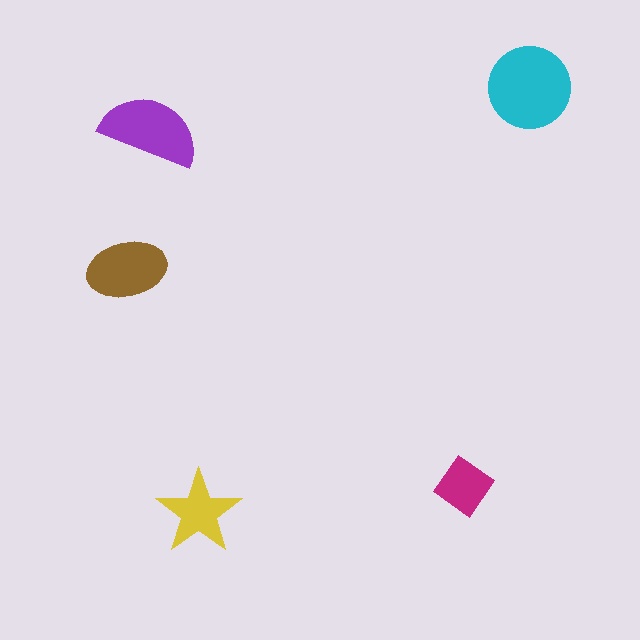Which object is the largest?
The cyan circle.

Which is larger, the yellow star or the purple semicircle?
The purple semicircle.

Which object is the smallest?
The magenta diamond.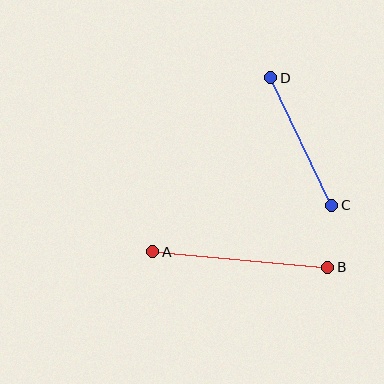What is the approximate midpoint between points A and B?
The midpoint is at approximately (240, 259) pixels.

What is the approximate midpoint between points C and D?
The midpoint is at approximately (301, 142) pixels.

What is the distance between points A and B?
The distance is approximately 175 pixels.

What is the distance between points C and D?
The distance is approximately 141 pixels.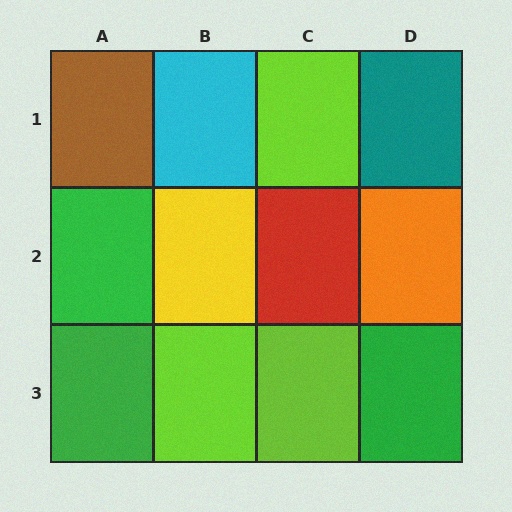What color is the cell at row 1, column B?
Cyan.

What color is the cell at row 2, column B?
Yellow.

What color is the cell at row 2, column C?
Red.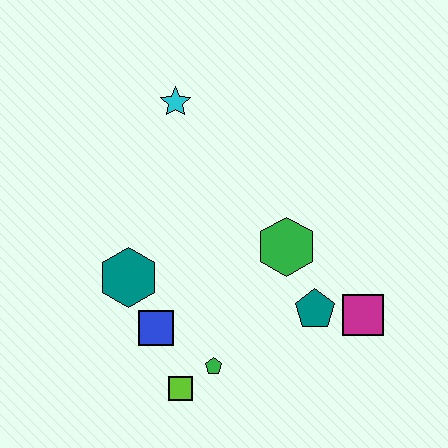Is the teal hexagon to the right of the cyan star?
No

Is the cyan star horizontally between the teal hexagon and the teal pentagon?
Yes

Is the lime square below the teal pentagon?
Yes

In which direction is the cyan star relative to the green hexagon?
The cyan star is above the green hexagon.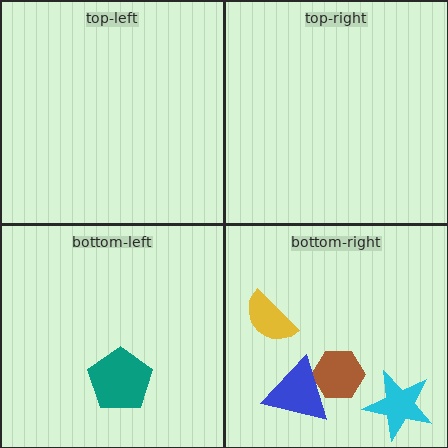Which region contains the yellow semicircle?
The bottom-right region.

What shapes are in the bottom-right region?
The yellow semicircle, the brown hexagon, the cyan star, the blue triangle.